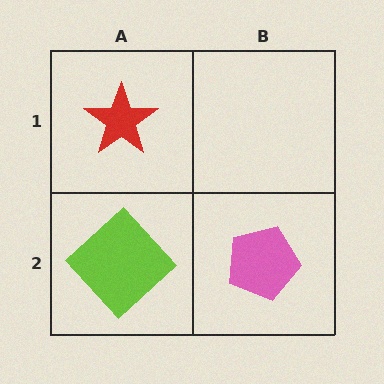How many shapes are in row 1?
1 shape.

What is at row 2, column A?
A lime diamond.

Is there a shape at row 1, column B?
No, that cell is empty.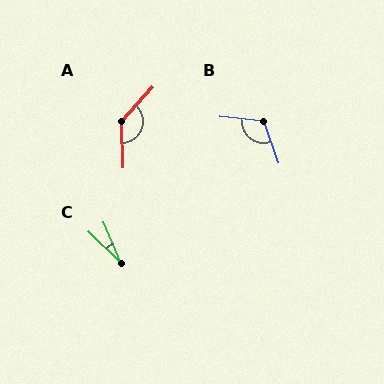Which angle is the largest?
A, at approximately 136 degrees.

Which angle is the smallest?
C, at approximately 24 degrees.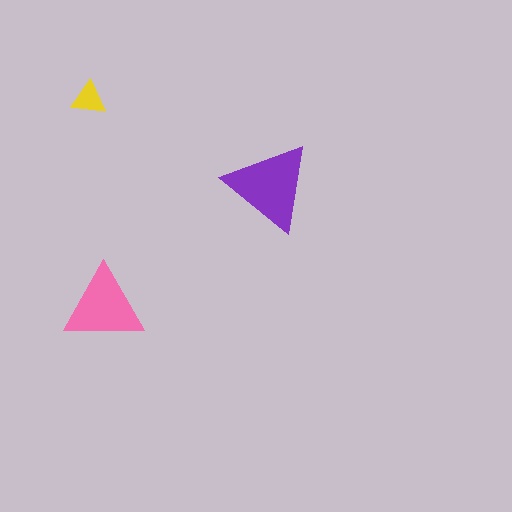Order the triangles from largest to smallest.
the purple one, the pink one, the yellow one.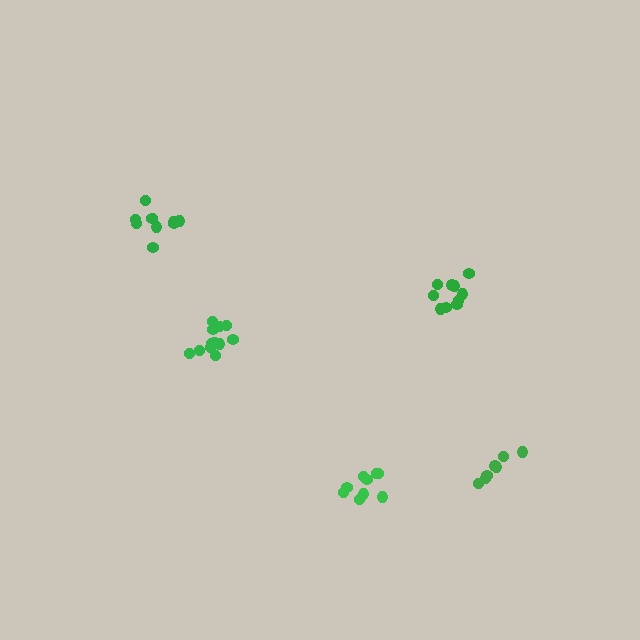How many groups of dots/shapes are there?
There are 5 groups.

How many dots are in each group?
Group 1: 10 dots, Group 2: 12 dots, Group 3: 11 dots, Group 4: 9 dots, Group 5: 7 dots (49 total).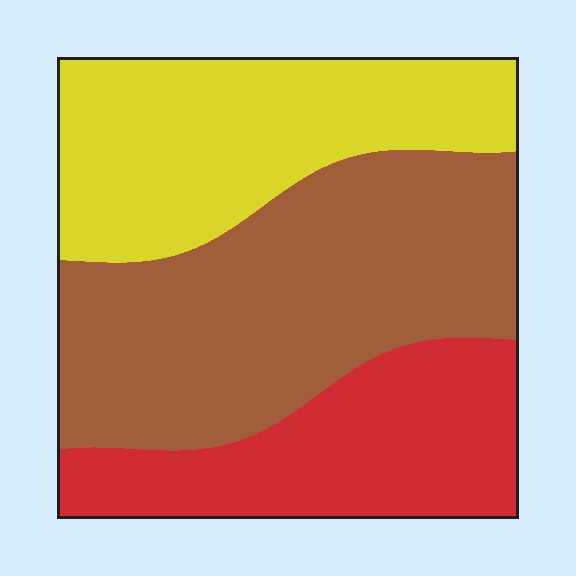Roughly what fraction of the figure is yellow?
Yellow covers around 30% of the figure.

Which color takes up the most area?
Brown, at roughly 45%.